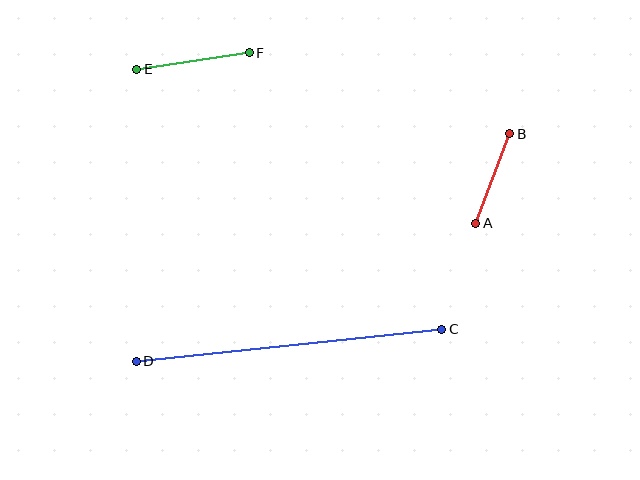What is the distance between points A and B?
The distance is approximately 96 pixels.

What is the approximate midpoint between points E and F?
The midpoint is at approximately (193, 61) pixels.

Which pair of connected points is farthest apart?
Points C and D are farthest apart.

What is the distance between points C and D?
The distance is approximately 307 pixels.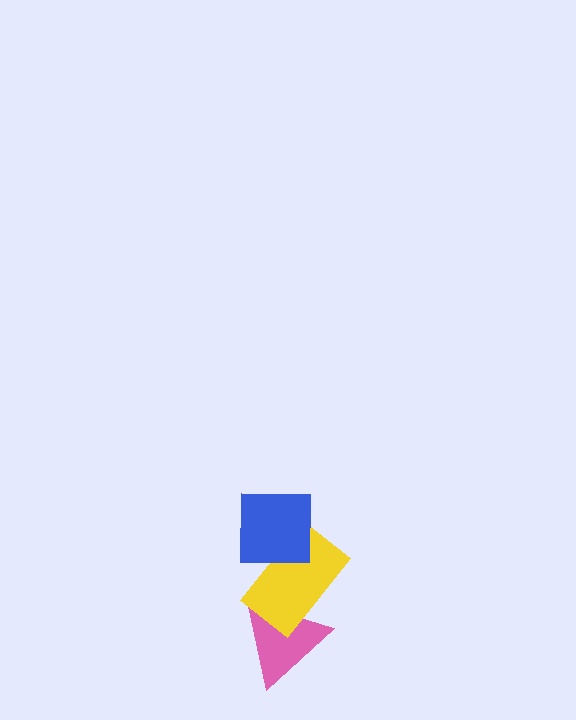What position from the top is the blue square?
The blue square is 1st from the top.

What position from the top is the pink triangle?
The pink triangle is 3rd from the top.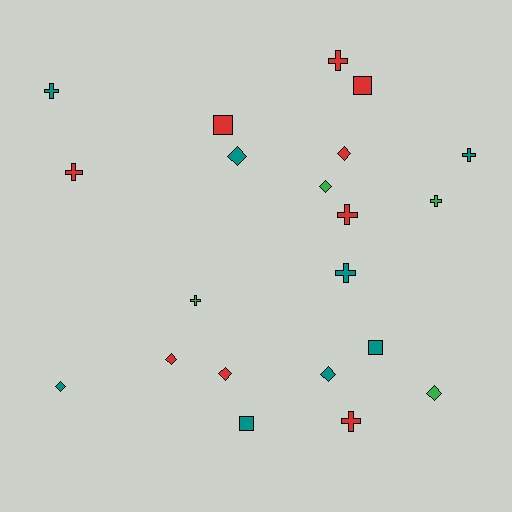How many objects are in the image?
There are 21 objects.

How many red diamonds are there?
There are 3 red diamonds.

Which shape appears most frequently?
Cross, with 9 objects.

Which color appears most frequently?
Red, with 9 objects.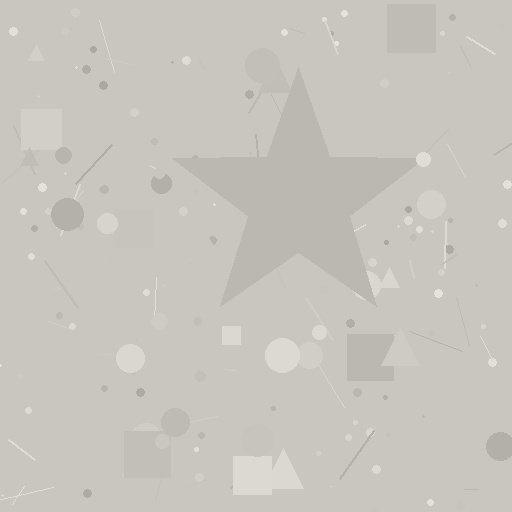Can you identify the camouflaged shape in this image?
The camouflaged shape is a star.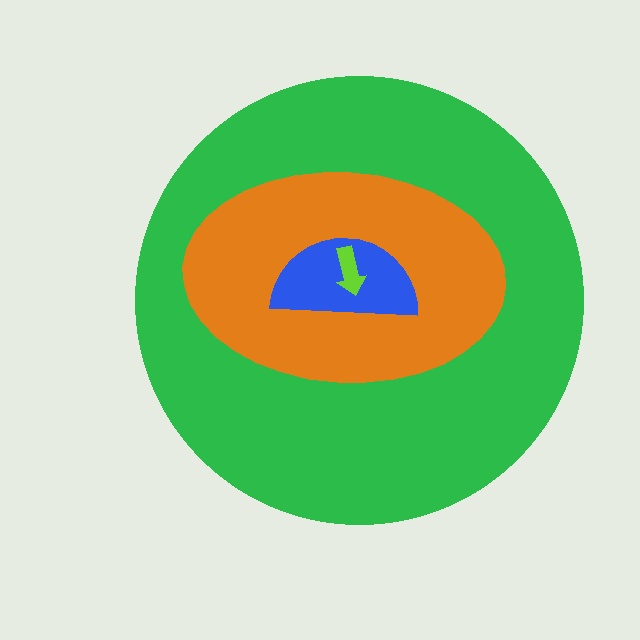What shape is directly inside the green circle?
The orange ellipse.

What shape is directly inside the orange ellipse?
The blue semicircle.